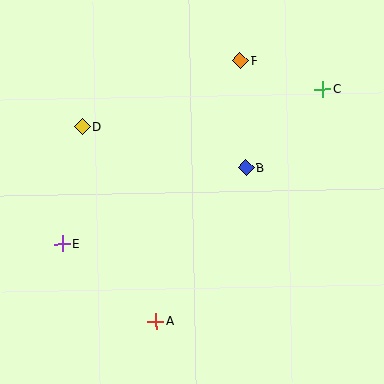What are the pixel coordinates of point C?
Point C is at (323, 89).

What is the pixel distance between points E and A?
The distance between E and A is 122 pixels.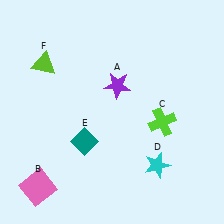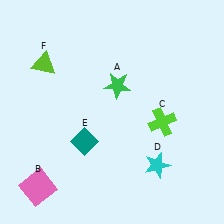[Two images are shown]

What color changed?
The star (A) changed from purple in Image 1 to green in Image 2.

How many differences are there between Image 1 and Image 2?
There is 1 difference between the two images.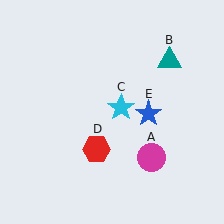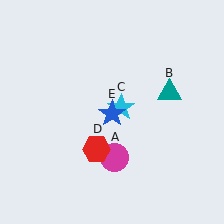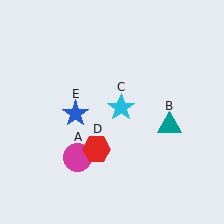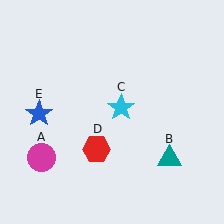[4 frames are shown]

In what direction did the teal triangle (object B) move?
The teal triangle (object B) moved down.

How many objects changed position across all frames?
3 objects changed position: magenta circle (object A), teal triangle (object B), blue star (object E).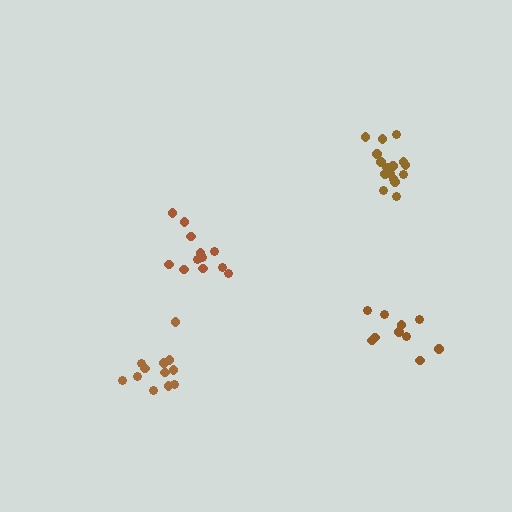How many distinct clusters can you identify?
There are 4 distinct clusters.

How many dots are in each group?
Group 1: 10 dots, Group 2: 13 dots, Group 3: 13 dots, Group 4: 16 dots (52 total).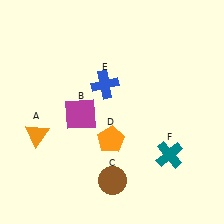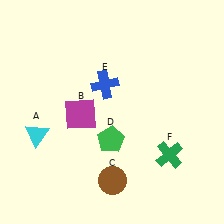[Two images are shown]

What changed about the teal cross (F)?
In Image 1, F is teal. In Image 2, it changed to green.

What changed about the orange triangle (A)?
In Image 1, A is orange. In Image 2, it changed to cyan.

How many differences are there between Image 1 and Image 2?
There are 3 differences between the two images.